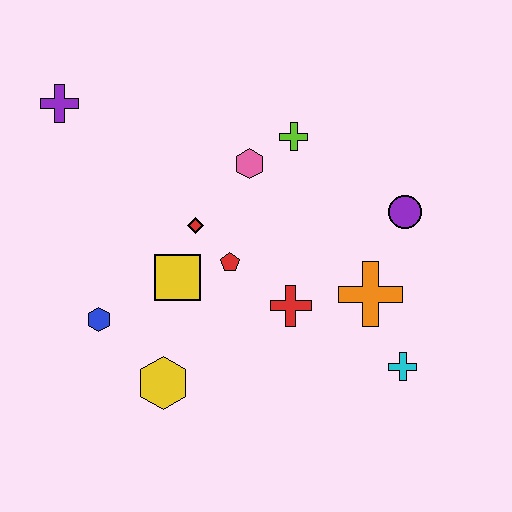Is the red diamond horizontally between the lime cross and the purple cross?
Yes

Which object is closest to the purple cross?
The red diamond is closest to the purple cross.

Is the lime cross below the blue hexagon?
No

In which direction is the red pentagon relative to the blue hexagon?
The red pentagon is to the right of the blue hexagon.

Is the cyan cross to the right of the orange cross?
Yes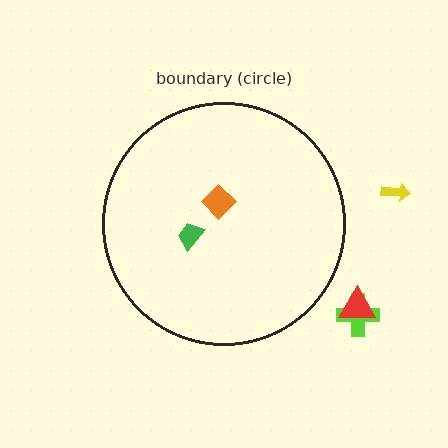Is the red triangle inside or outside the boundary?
Outside.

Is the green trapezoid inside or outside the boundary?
Inside.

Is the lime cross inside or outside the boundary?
Outside.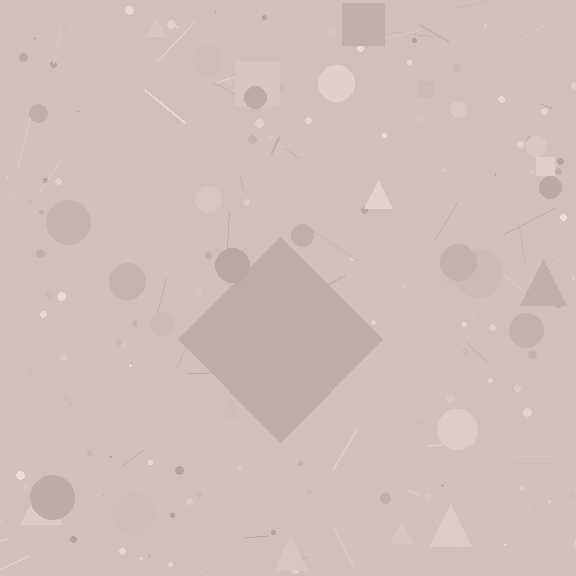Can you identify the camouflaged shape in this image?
The camouflaged shape is a diamond.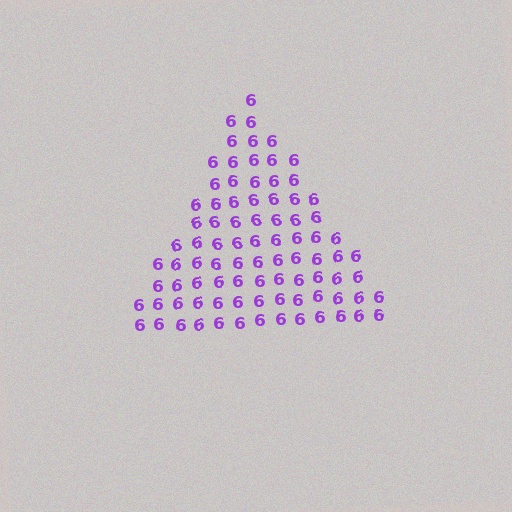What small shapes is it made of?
It is made of small digit 6's.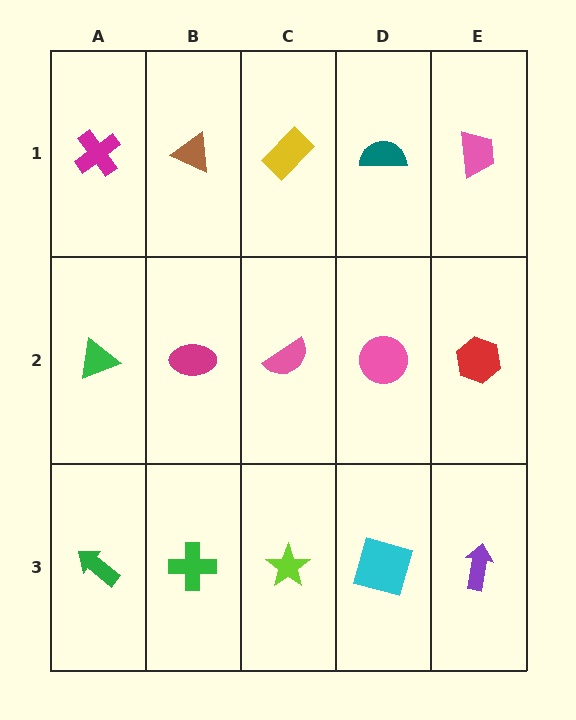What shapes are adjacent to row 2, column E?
A pink trapezoid (row 1, column E), a purple arrow (row 3, column E), a pink circle (row 2, column D).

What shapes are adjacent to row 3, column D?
A pink circle (row 2, column D), a lime star (row 3, column C), a purple arrow (row 3, column E).